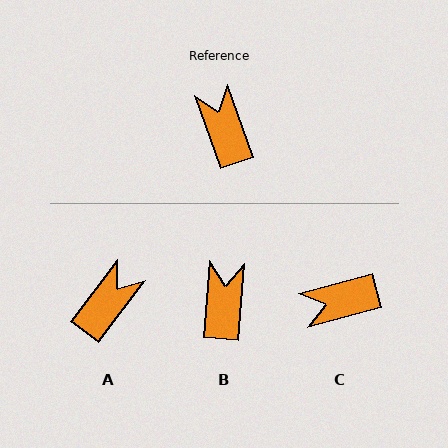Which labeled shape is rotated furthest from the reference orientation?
C, about 85 degrees away.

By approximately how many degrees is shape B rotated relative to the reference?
Approximately 24 degrees clockwise.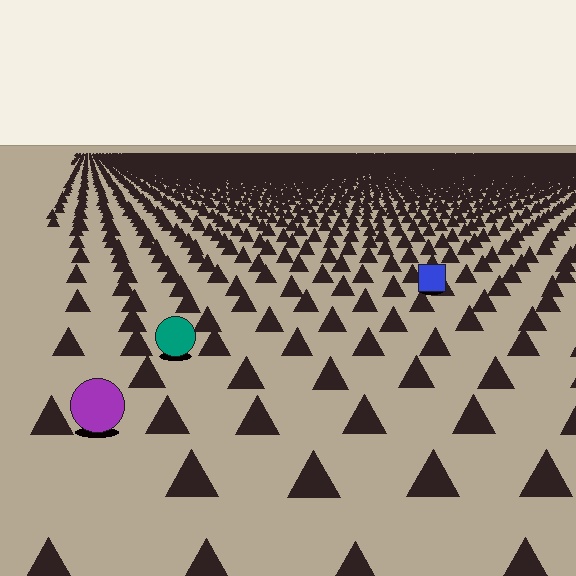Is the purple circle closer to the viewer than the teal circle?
Yes. The purple circle is closer — you can tell from the texture gradient: the ground texture is coarser near it.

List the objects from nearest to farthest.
From nearest to farthest: the purple circle, the teal circle, the blue square.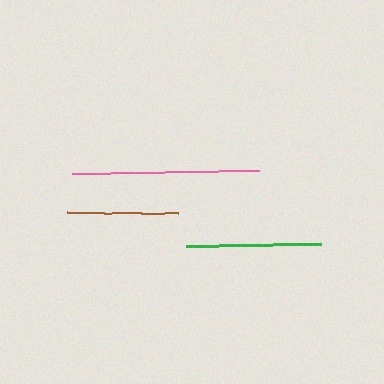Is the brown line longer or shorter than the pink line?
The pink line is longer than the brown line.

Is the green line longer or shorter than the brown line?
The green line is longer than the brown line.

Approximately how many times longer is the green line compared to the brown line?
The green line is approximately 1.2 times the length of the brown line.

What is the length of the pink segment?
The pink segment is approximately 187 pixels long.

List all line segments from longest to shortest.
From longest to shortest: pink, green, brown.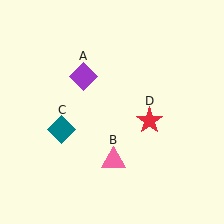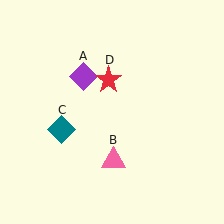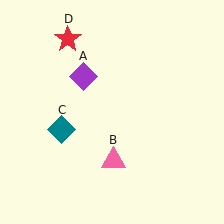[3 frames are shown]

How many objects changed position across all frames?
1 object changed position: red star (object D).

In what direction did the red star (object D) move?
The red star (object D) moved up and to the left.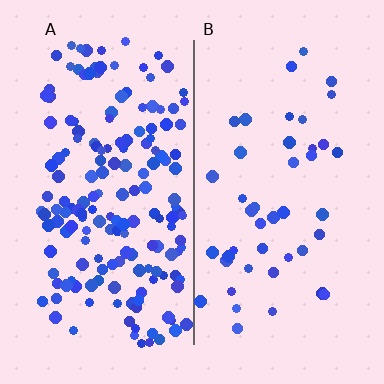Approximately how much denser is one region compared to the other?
Approximately 3.9× — region A over region B.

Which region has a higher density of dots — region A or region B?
A (the left).